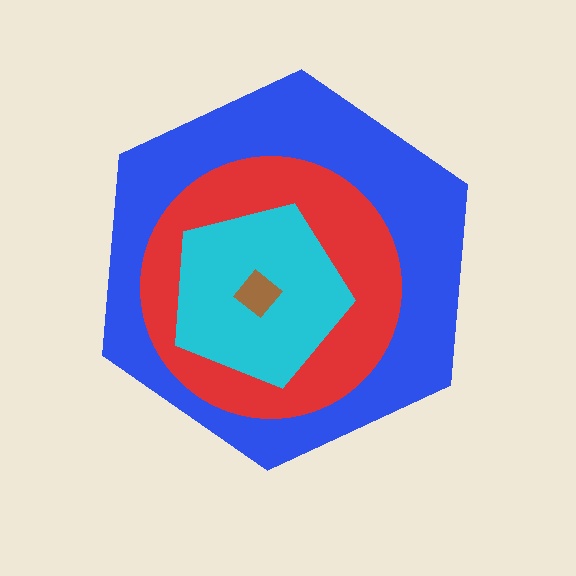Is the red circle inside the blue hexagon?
Yes.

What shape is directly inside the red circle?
The cyan pentagon.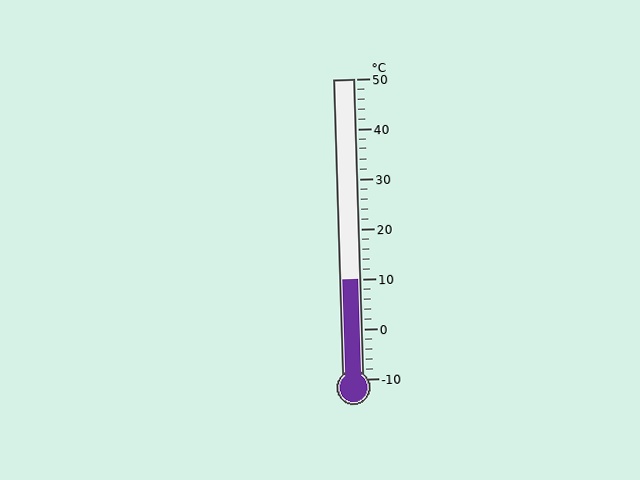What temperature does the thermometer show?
The thermometer shows approximately 10°C.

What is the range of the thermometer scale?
The thermometer scale ranges from -10°C to 50°C.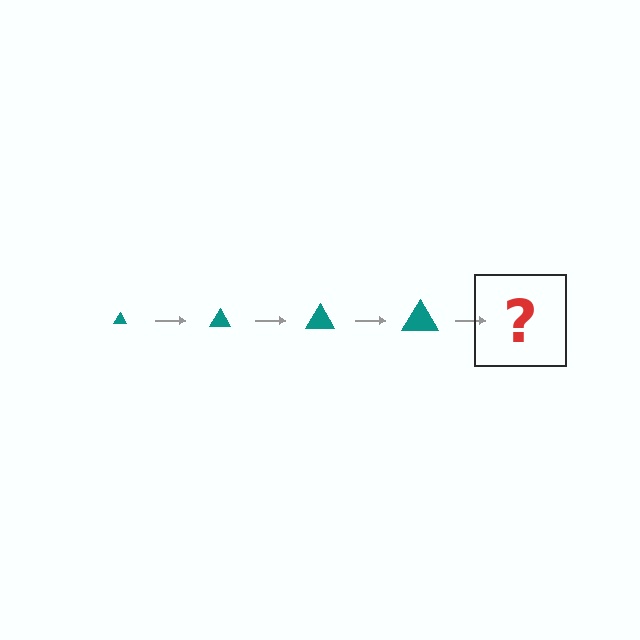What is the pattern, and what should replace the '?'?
The pattern is that the triangle gets progressively larger each step. The '?' should be a teal triangle, larger than the previous one.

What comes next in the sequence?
The next element should be a teal triangle, larger than the previous one.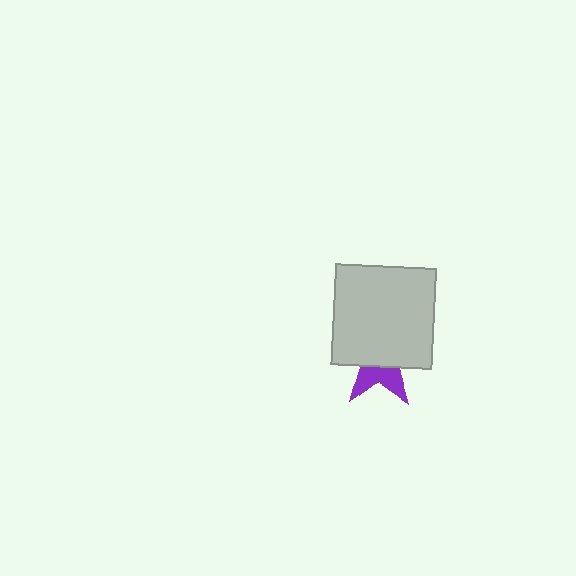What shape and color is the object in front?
The object in front is a light gray square.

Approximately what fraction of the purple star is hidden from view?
Roughly 62% of the purple star is hidden behind the light gray square.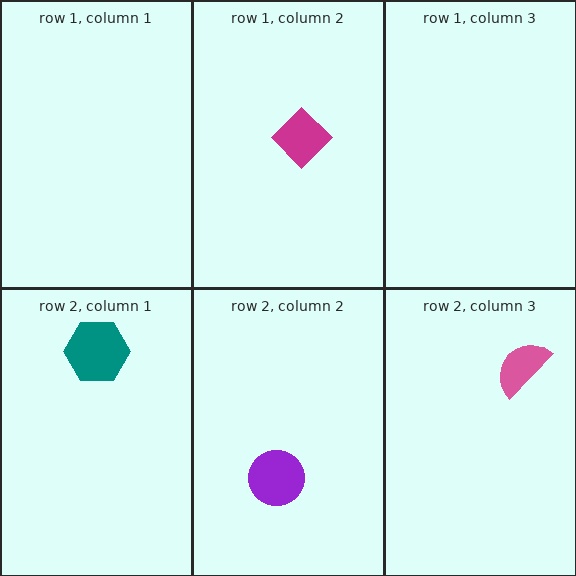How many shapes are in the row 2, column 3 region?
1.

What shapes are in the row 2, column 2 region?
The purple circle.